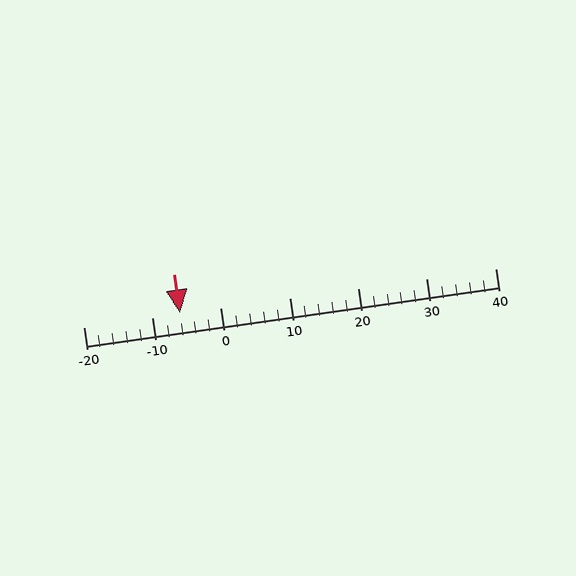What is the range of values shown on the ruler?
The ruler shows values from -20 to 40.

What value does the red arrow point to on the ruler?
The red arrow points to approximately -6.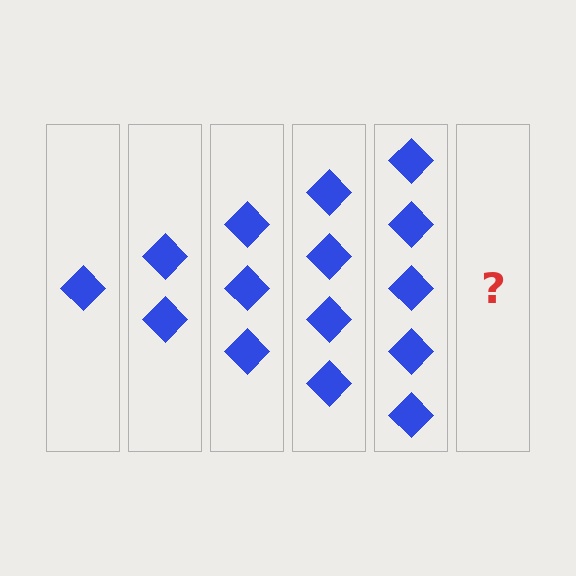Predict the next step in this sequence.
The next step is 6 diamonds.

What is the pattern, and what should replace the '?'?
The pattern is that each step adds one more diamond. The '?' should be 6 diamonds.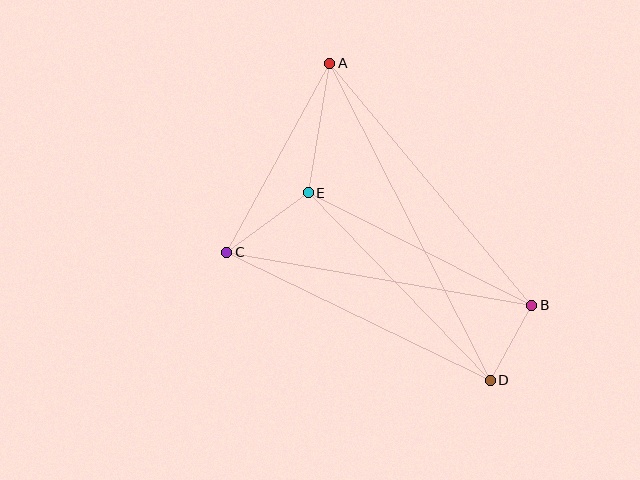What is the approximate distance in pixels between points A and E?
The distance between A and E is approximately 132 pixels.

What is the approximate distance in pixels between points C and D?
The distance between C and D is approximately 293 pixels.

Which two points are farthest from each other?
Points A and D are farthest from each other.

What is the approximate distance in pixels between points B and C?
The distance between B and C is approximately 309 pixels.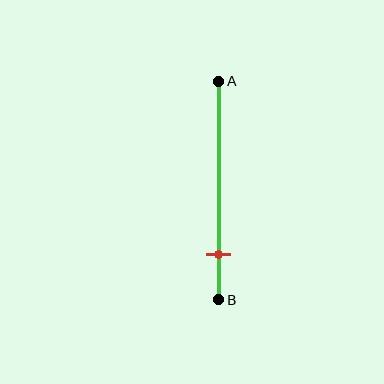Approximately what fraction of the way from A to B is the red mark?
The red mark is approximately 80% of the way from A to B.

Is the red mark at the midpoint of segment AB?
No, the mark is at about 80% from A, not at the 50% midpoint.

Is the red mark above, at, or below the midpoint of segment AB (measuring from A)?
The red mark is below the midpoint of segment AB.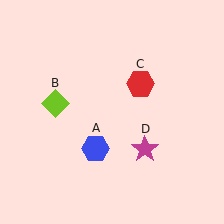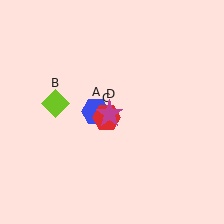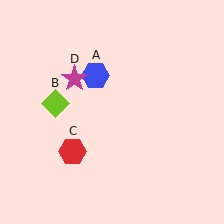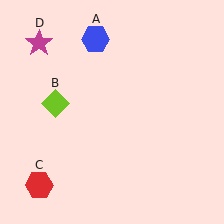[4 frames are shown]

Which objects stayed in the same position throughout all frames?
Lime diamond (object B) remained stationary.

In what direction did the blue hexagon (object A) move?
The blue hexagon (object A) moved up.